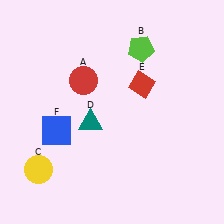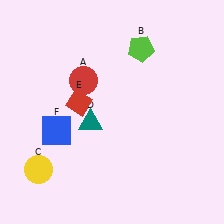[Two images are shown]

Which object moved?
The red diamond (E) moved left.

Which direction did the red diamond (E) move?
The red diamond (E) moved left.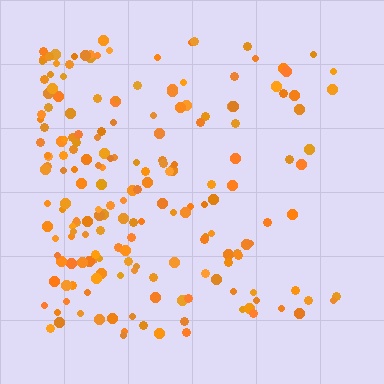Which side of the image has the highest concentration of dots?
The left.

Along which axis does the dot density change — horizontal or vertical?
Horizontal.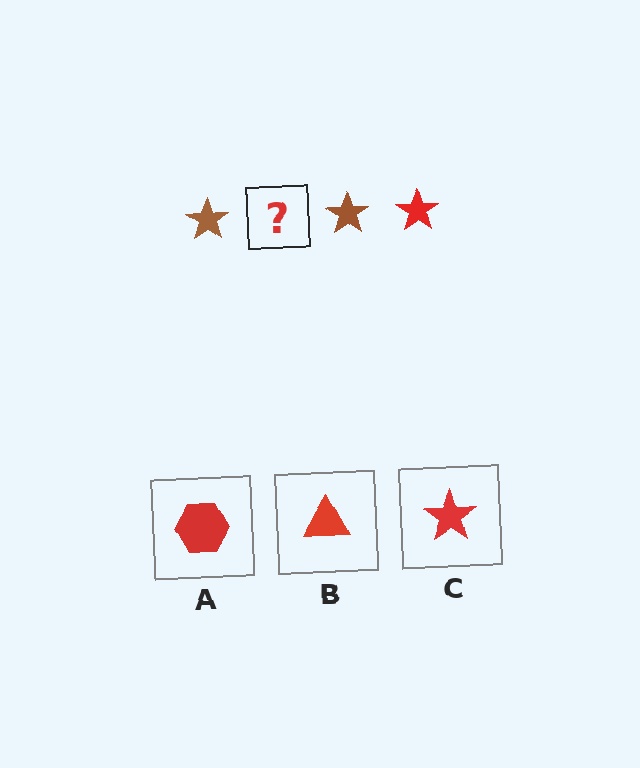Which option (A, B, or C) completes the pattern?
C.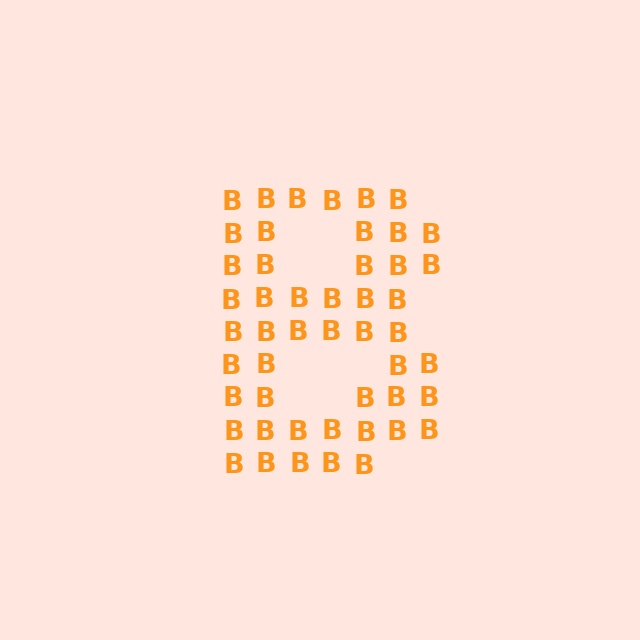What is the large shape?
The large shape is the letter B.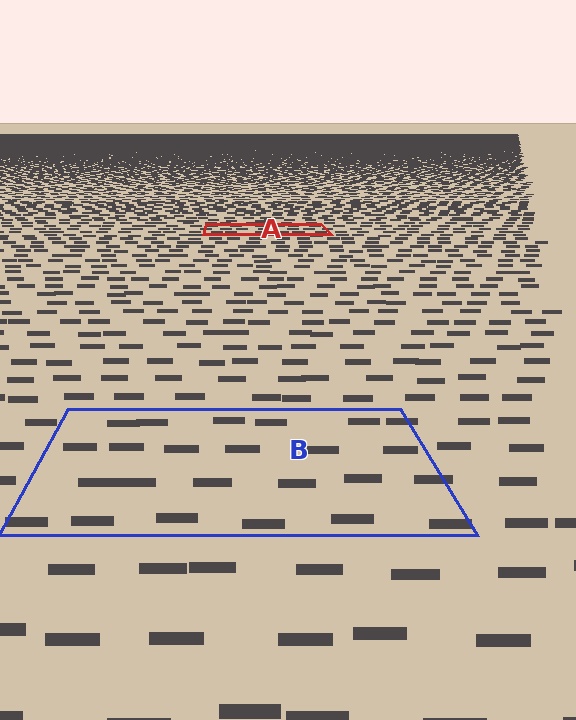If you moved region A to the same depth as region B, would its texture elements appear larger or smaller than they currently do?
They would appear larger. At a closer depth, the same texture elements are projected at a bigger on-screen size.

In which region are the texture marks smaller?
The texture marks are smaller in region A, because it is farther away.